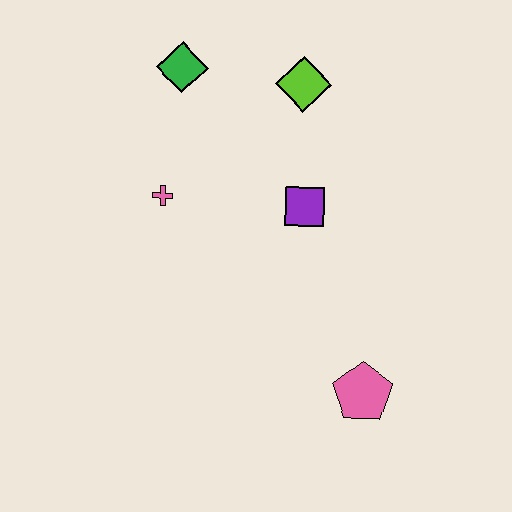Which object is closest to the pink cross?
The green diamond is closest to the pink cross.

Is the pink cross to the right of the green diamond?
No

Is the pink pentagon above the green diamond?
No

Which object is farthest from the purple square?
The pink pentagon is farthest from the purple square.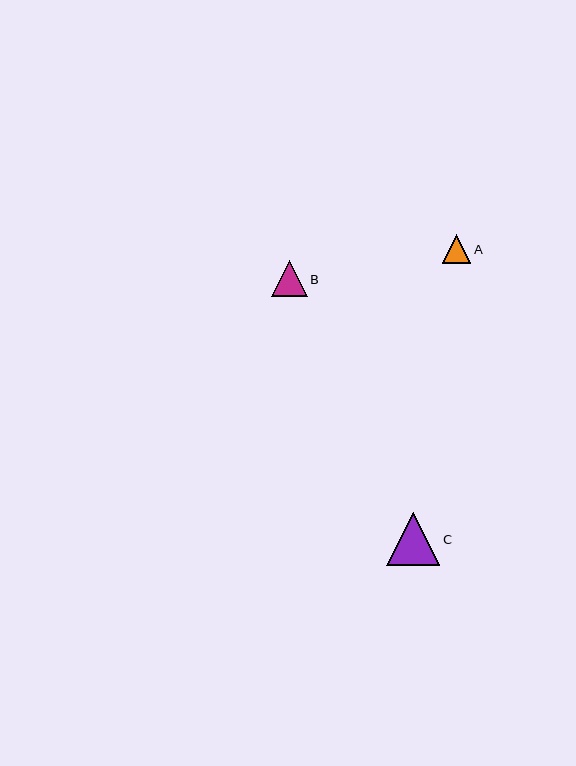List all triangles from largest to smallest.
From largest to smallest: C, B, A.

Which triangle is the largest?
Triangle C is the largest with a size of approximately 53 pixels.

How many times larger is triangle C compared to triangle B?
Triangle C is approximately 1.5 times the size of triangle B.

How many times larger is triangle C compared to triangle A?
Triangle C is approximately 1.9 times the size of triangle A.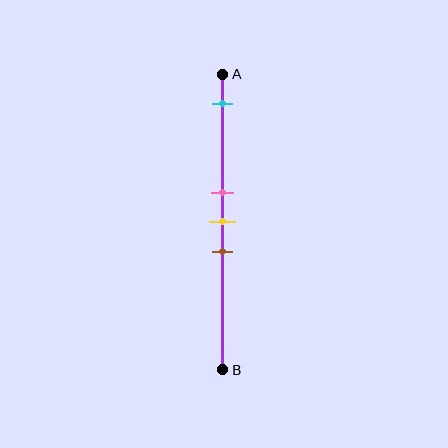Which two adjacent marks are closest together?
The pink and yellow marks are the closest adjacent pair.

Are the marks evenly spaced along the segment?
No, the marks are not evenly spaced.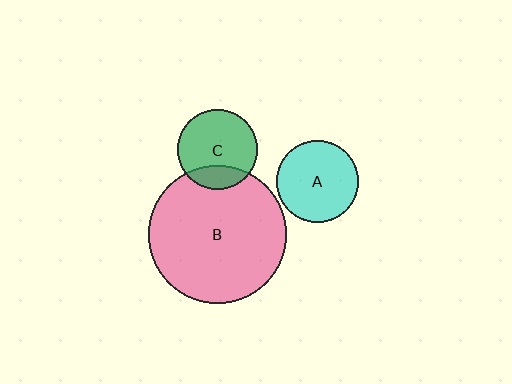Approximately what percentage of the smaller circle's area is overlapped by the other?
Approximately 20%.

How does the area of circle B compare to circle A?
Approximately 2.8 times.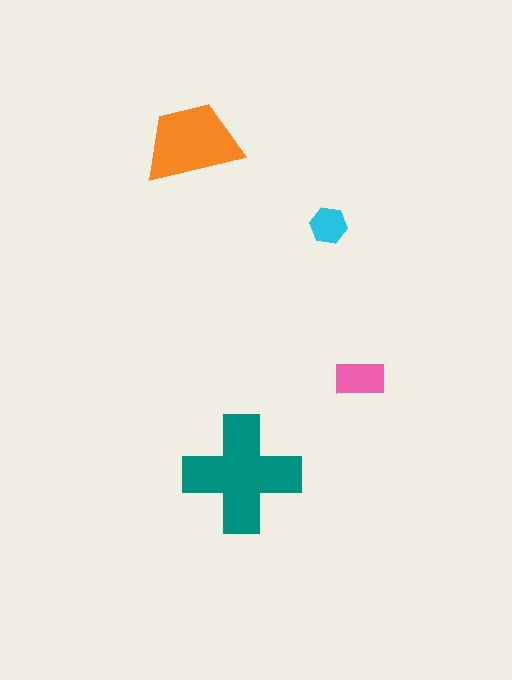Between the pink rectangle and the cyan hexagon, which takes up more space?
The pink rectangle.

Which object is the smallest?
The cyan hexagon.